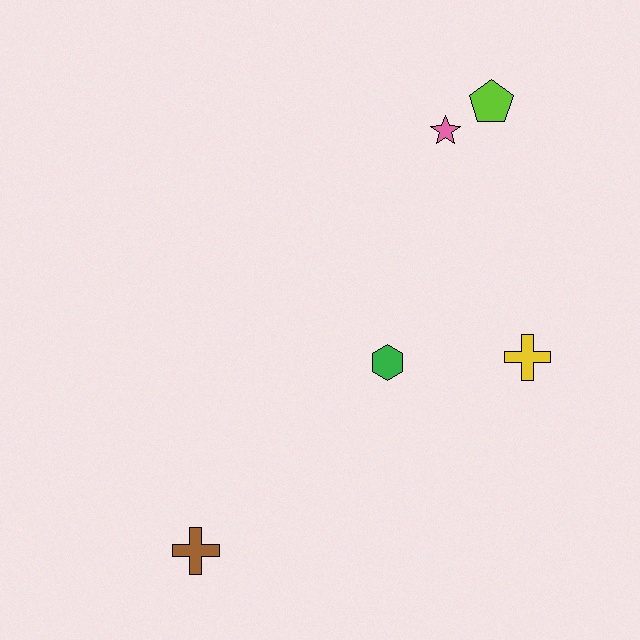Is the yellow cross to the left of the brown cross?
No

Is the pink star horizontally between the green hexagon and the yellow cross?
Yes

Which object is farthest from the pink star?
The brown cross is farthest from the pink star.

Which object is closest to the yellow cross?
The green hexagon is closest to the yellow cross.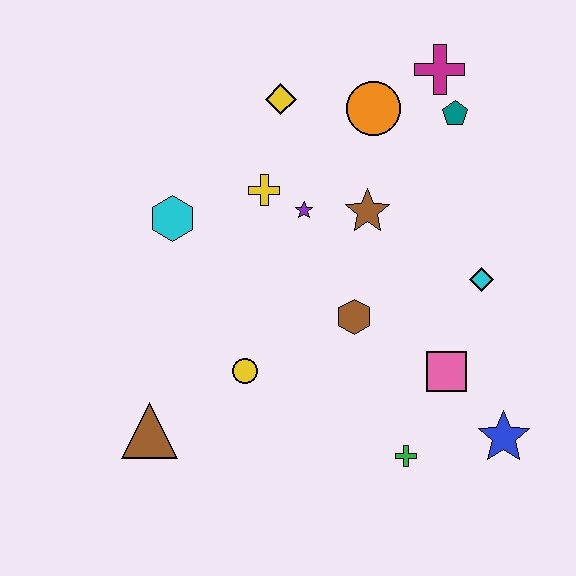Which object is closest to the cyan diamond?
The pink square is closest to the cyan diamond.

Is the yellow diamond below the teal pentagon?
No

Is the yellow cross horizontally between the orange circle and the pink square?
No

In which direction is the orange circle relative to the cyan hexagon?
The orange circle is to the right of the cyan hexagon.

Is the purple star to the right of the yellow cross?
Yes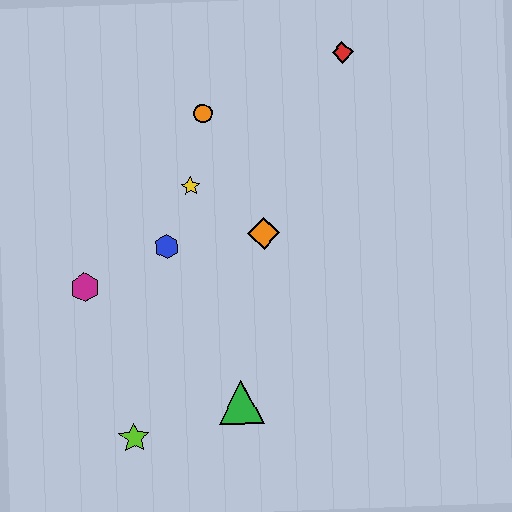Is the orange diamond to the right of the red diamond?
No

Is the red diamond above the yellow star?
Yes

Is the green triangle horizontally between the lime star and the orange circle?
No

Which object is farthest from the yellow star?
The lime star is farthest from the yellow star.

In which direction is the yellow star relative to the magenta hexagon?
The yellow star is to the right of the magenta hexagon.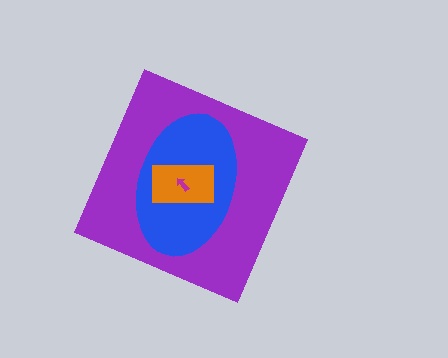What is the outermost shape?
The purple diamond.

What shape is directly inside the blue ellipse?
The orange rectangle.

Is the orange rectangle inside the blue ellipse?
Yes.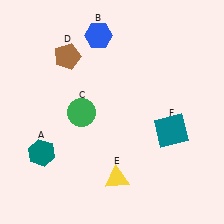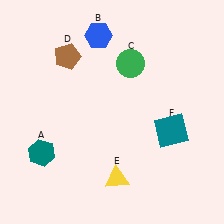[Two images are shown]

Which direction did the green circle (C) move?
The green circle (C) moved up.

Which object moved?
The green circle (C) moved up.